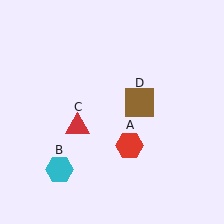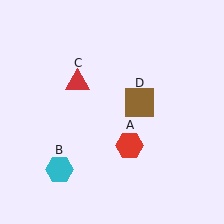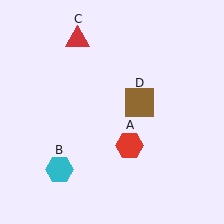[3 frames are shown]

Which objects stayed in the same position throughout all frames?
Red hexagon (object A) and cyan hexagon (object B) and brown square (object D) remained stationary.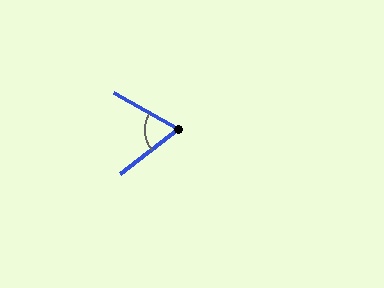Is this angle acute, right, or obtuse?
It is acute.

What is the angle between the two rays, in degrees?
Approximately 67 degrees.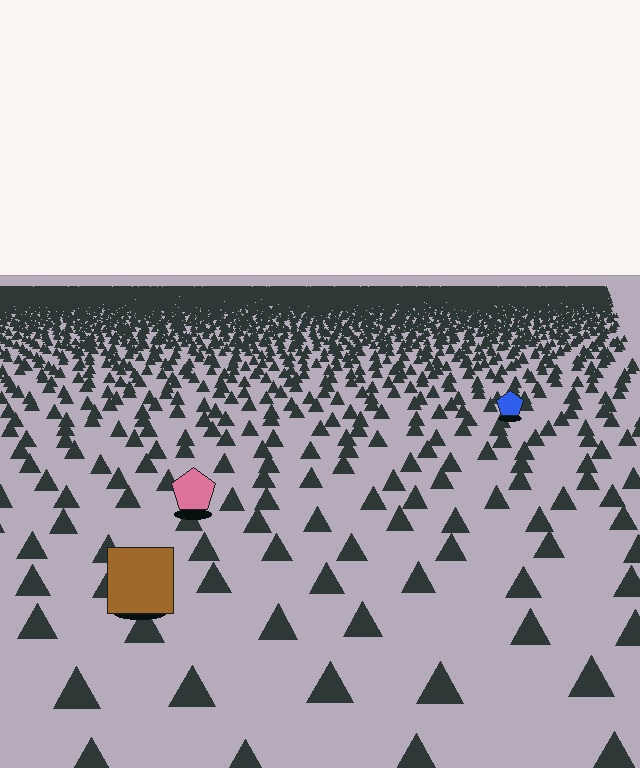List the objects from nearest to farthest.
From nearest to farthest: the brown square, the pink pentagon, the blue pentagon.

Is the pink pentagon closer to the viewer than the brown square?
No. The brown square is closer — you can tell from the texture gradient: the ground texture is coarser near it.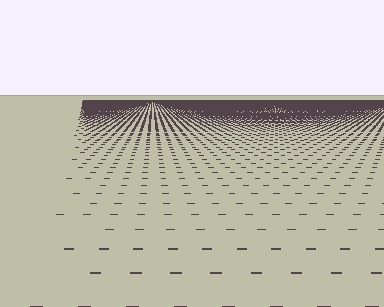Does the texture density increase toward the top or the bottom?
Density increases toward the top.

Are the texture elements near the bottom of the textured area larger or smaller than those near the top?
Larger. Near the bottom, elements are closer to the viewer and appear at a bigger on-screen size.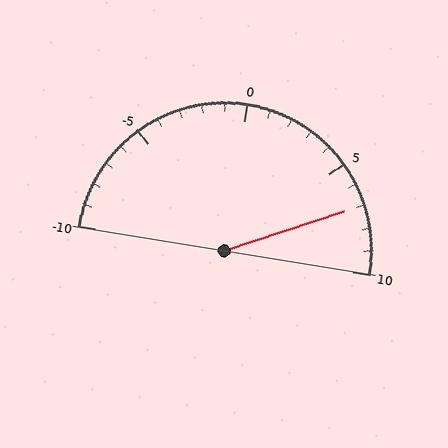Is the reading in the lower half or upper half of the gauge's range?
The reading is in the upper half of the range (-10 to 10).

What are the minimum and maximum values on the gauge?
The gauge ranges from -10 to 10.